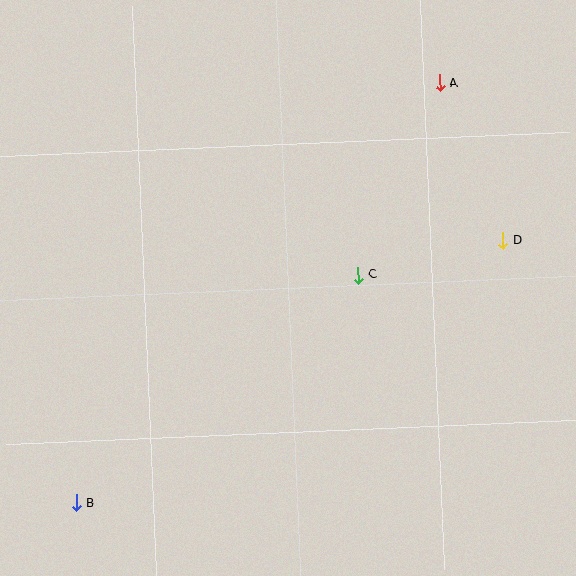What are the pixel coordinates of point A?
Point A is at (439, 83).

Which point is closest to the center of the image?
Point C at (358, 275) is closest to the center.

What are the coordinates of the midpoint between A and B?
The midpoint between A and B is at (258, 293).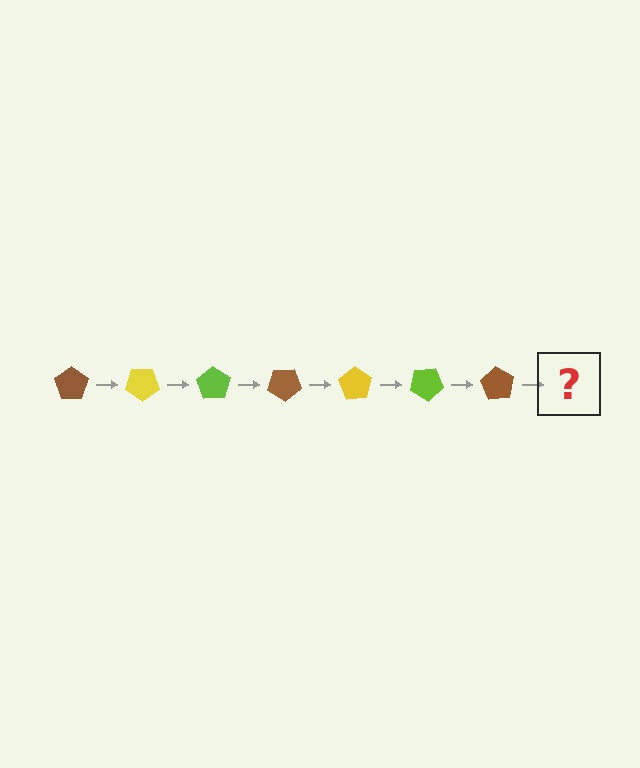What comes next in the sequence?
The next element should be a yellow pentagon, rotated 245 degrees from the start.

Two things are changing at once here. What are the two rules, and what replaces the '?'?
The two rules are that it rotates 35 degrees each step and the color cycles through brown, yellow, and lime. The '?' should be a yellow pentagon, rotated 245 degrees from the start.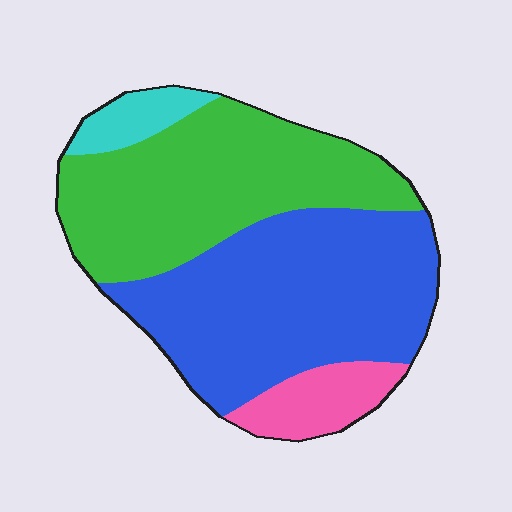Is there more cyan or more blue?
Blue.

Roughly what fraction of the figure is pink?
Pink covers 9% of the figure.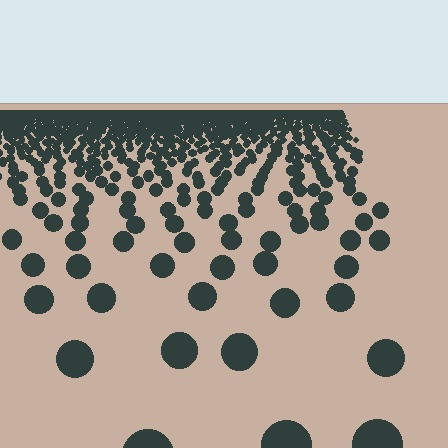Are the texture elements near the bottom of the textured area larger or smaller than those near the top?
Larger. Near the bottom, elements are closer to the viewer and appear at a bigger on-screen size.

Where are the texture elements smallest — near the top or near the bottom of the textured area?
Near the top.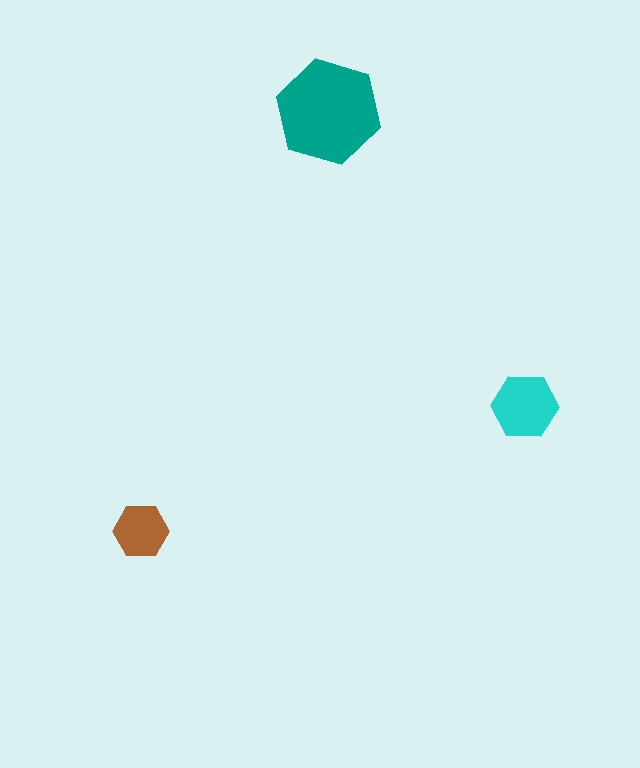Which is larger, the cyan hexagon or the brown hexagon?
The cyan one.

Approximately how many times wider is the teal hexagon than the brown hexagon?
About 2 times wider.